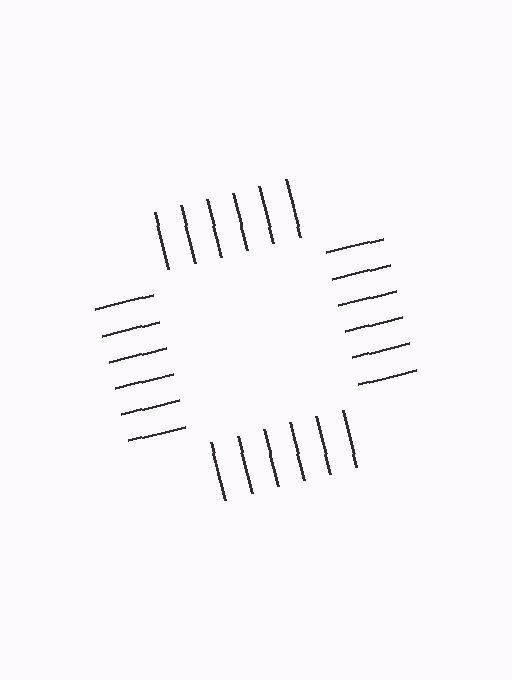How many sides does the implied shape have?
4 sides — the line-ends trace a square.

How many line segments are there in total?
24 — 6 along each of the 4 edges.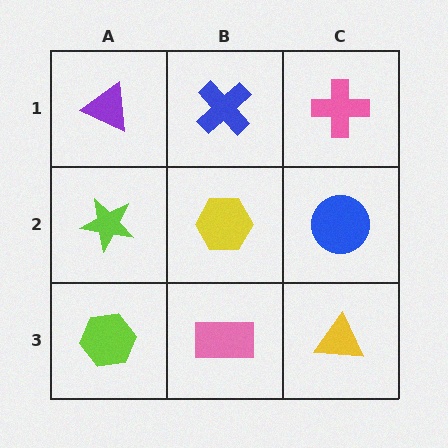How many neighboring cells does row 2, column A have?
3.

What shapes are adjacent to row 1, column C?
A blue circle (row 2, column C), a blue cross (row 1, column B).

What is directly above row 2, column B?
A blue cross.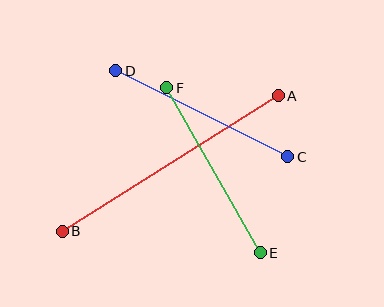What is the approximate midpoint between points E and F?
The midpoint is at approximately (213, 170) pixels.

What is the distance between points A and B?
The distance is approximately 255 pixels.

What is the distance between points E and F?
The distance is approximately 190 pixels.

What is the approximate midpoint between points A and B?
The midpoint is at approximately (170, 164) pixels.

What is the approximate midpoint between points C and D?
The midpoint is at approximately (202, 114) pixels.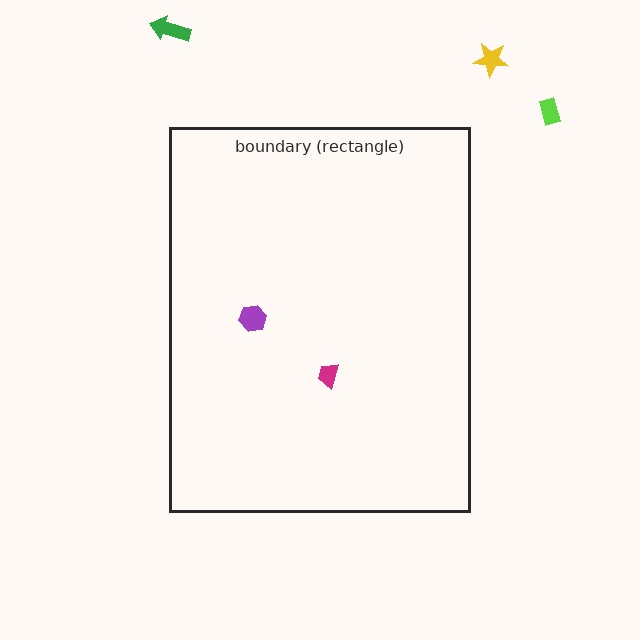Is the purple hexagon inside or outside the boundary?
Inside.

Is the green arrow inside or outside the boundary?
Outside.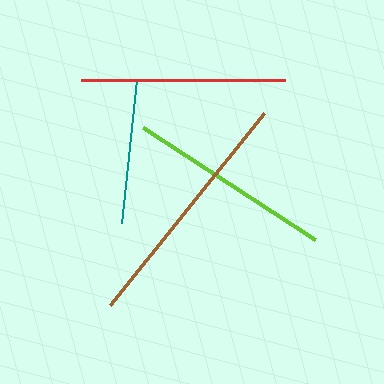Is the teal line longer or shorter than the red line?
The red line is longer than the teal line.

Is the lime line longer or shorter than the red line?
The lime line is longer than the red line.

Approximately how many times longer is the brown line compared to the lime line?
The brown line is approximately 1.2 times the length of the lime line.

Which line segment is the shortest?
The teal line is the shortest at approximately 144 pixels.